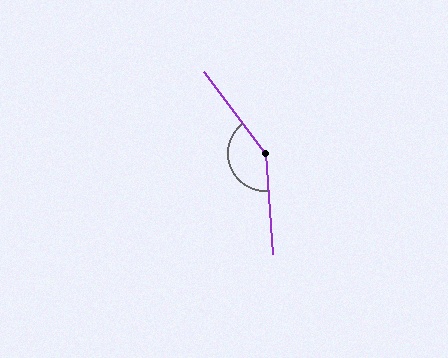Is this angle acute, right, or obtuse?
It is obtuse.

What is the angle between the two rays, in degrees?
Approximately 146 degrees.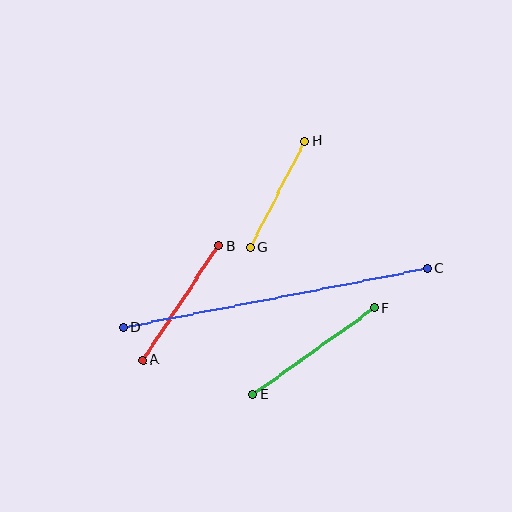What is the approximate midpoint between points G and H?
The midpoint is at approximately (278, 194) pixels.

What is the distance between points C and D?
The distance is approximately 311 pixels.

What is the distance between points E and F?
The distance is approximately 149 pixels.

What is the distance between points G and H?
The distance is approximately 120 pixels.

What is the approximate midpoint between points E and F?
The midpoint is at approximately (314, 351) pixels.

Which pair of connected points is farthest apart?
Points C and D are farthest apart.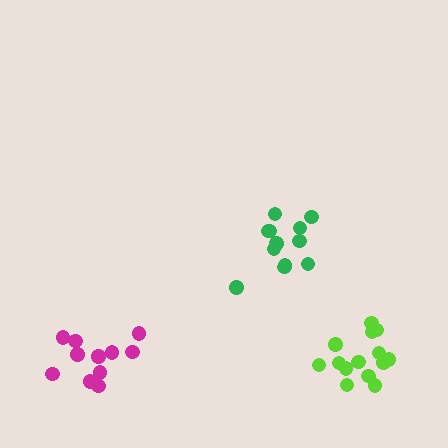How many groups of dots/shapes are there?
There are 3 groups.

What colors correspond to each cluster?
The clusters are colored: magenta, green, lime.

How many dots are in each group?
Group 1: 11 dots, Group 2: 12 dots, Group 3: 14 dots (37 total).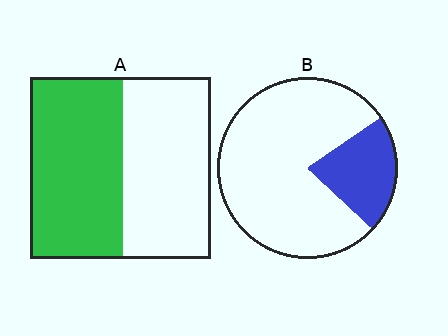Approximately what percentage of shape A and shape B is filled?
A is approximately 50% and B is approximately 20%.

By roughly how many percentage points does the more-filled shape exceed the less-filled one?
By roughly 30 percentage points (A over B).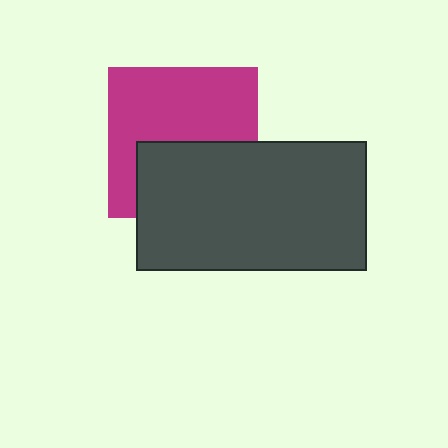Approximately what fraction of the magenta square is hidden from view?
Roughly 41% of the magenta square is hidden behind the dark gray rectangle.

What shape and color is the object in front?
The object in front is a dark gray rectangle.